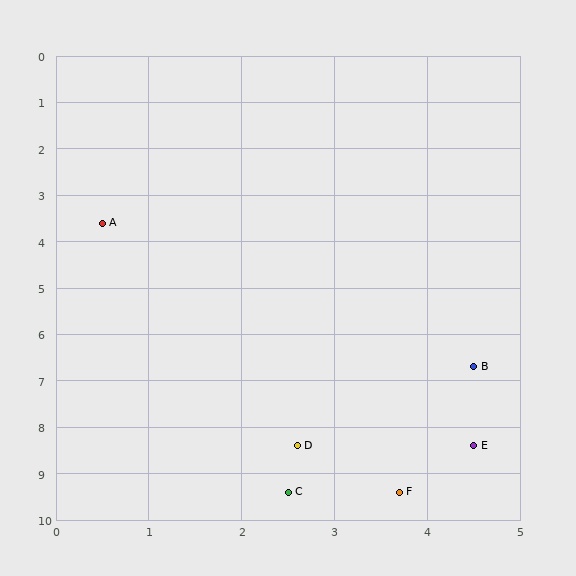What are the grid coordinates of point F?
Point F is at approximately (3.7, 9.4).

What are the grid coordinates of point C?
Point C is at approximately (2.5, 9.4).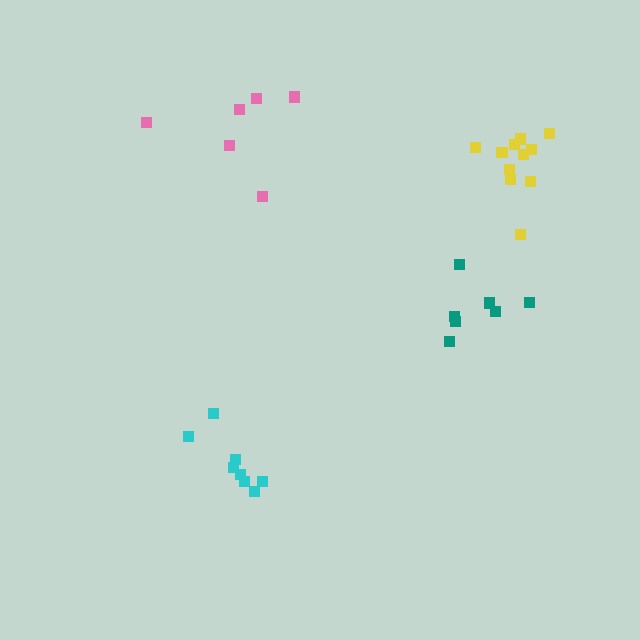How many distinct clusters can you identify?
There are 4 distinct clusters.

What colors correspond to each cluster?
The clusters are colored: yellow, pink, teal, cyan.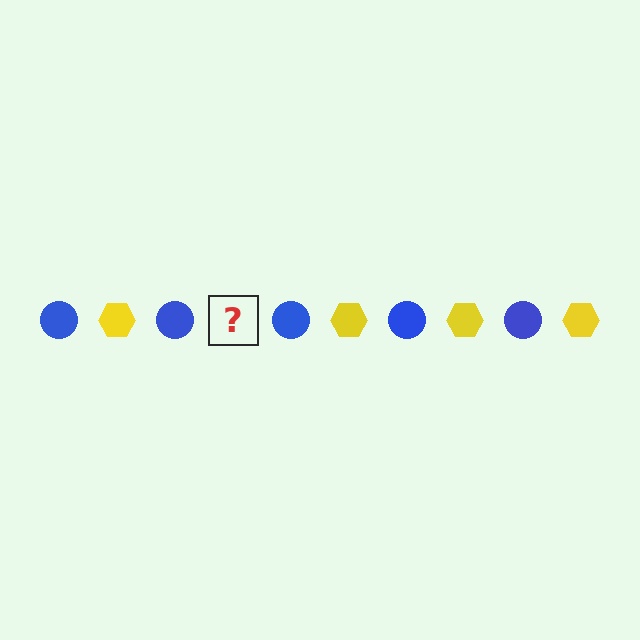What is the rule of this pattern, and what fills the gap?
The rule is that the pattern alternates between blue circle and yellow hexagon. The gap should be filled with a yellow hexagon.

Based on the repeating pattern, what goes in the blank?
The blank should be a yellow hexagon.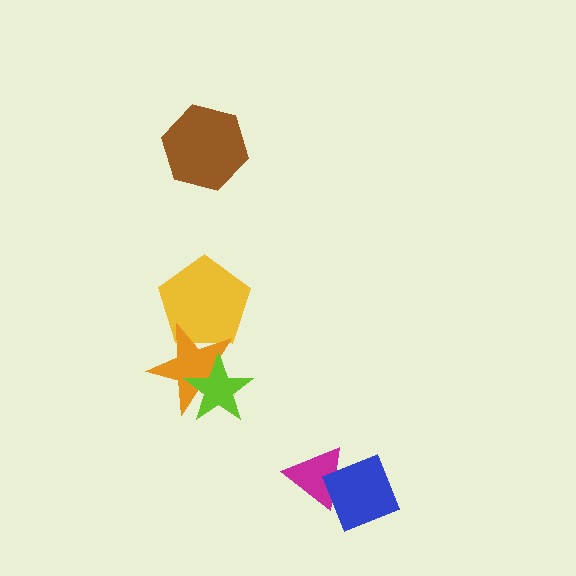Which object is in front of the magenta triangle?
The blue diamond is in front of the magenta triangle.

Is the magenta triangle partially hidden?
Yes, it is partially covered by another shape.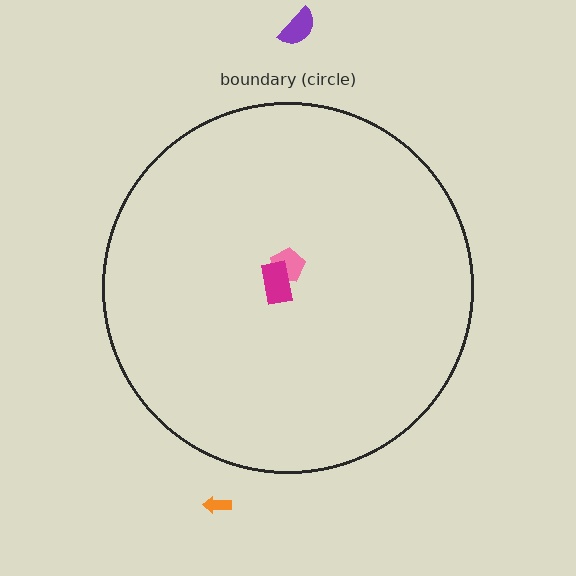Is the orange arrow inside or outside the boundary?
Outside.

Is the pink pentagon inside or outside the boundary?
Inside.